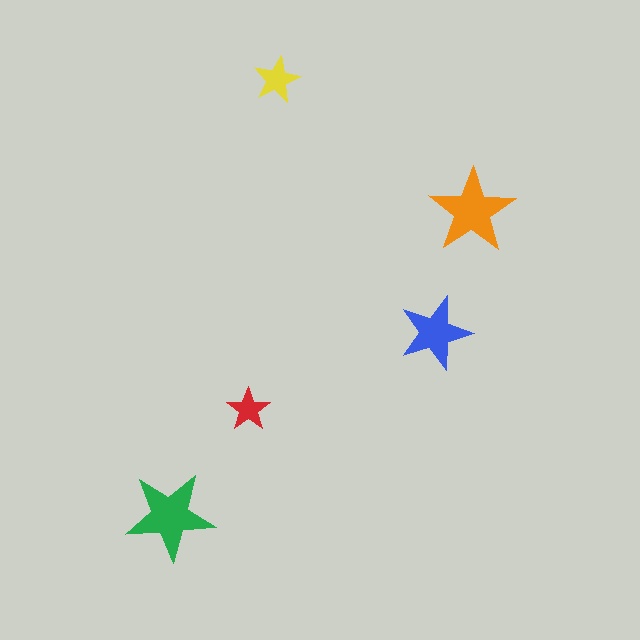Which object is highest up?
The yellow star is topmost.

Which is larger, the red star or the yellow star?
The yellow one.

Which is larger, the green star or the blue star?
The green one.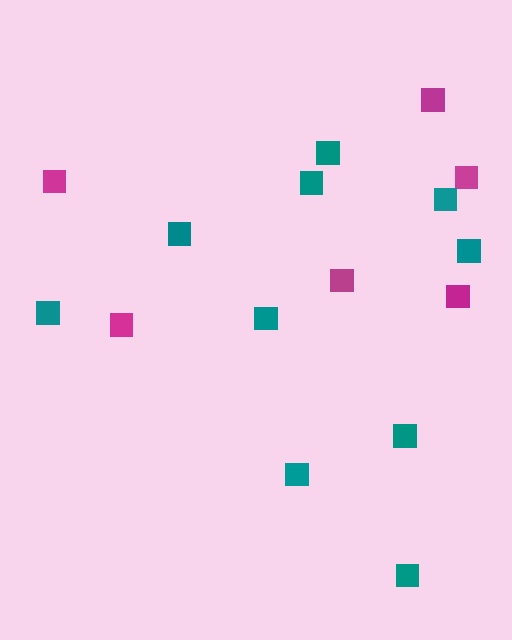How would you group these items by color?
There are 2 groups: one group of magenta squares (6) and one group of teal squares (10).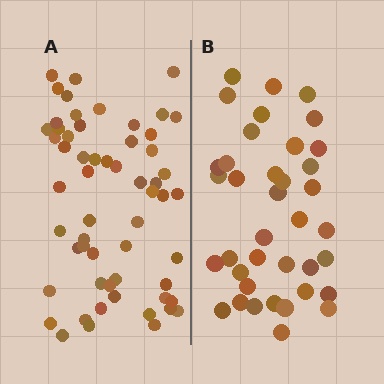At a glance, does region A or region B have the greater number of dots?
Region A (the left region) has more dots.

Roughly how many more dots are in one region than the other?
Region A has approximately 20 more dots than region B.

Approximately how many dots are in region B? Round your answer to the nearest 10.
About 40 dots. (The exact count is 38, which rounds to 40.)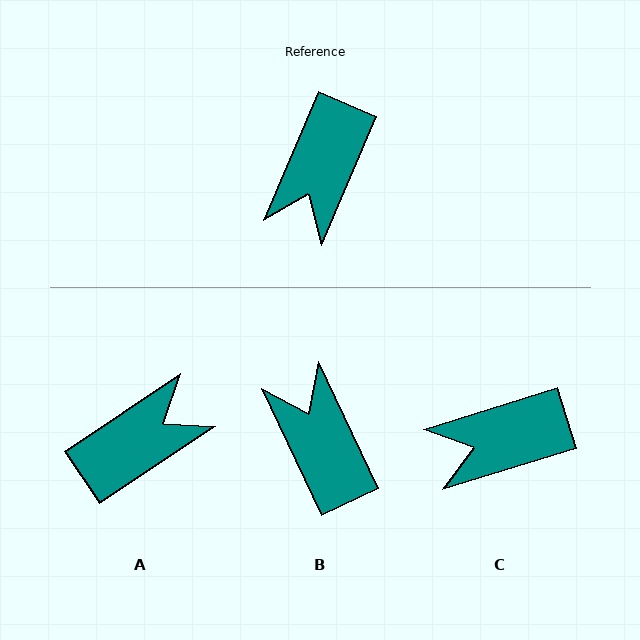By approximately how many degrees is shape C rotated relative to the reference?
Approximately 50 degrees clockwise.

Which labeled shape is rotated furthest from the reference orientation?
A, about 147 degrees away.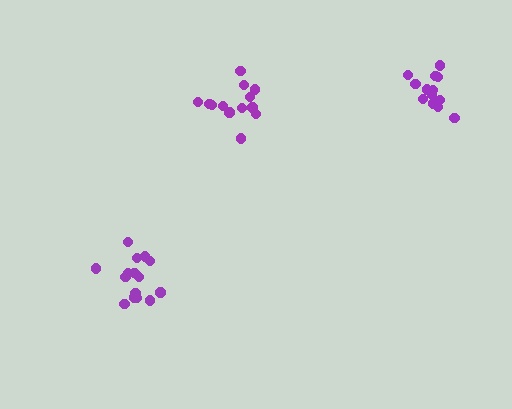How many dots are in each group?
Group 1: 13 dots, Group 2: 13 dots, Group 3: 16 dots (42 total).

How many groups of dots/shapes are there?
There are 3 groups.